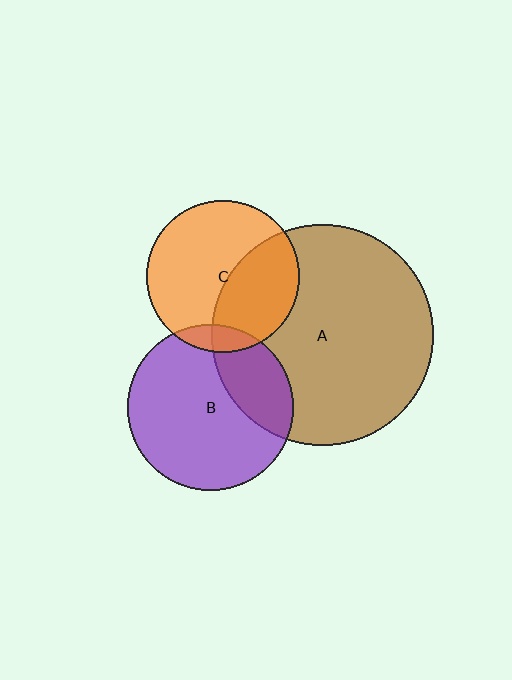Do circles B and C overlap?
Yes.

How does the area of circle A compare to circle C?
Approximately 2.1 times.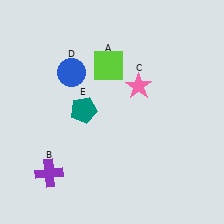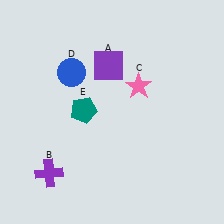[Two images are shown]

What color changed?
The square (A) changed from lime in Image 1 to purple in Image 2.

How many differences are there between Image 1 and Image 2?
There is 1 difference between the two images.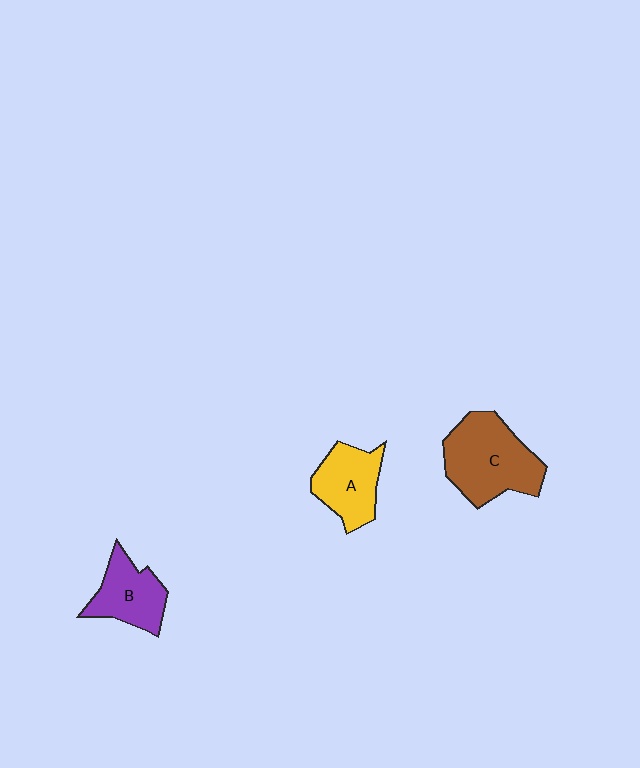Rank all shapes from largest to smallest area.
From largest to smallest: C (brown), A (yellow), B (purple).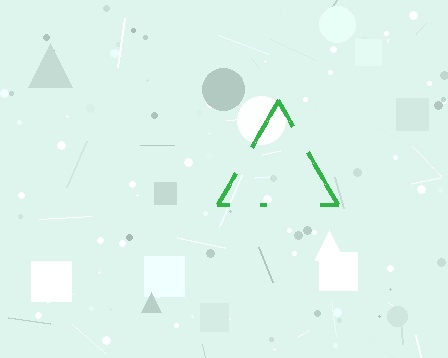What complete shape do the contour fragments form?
The contour fragments form a triangle.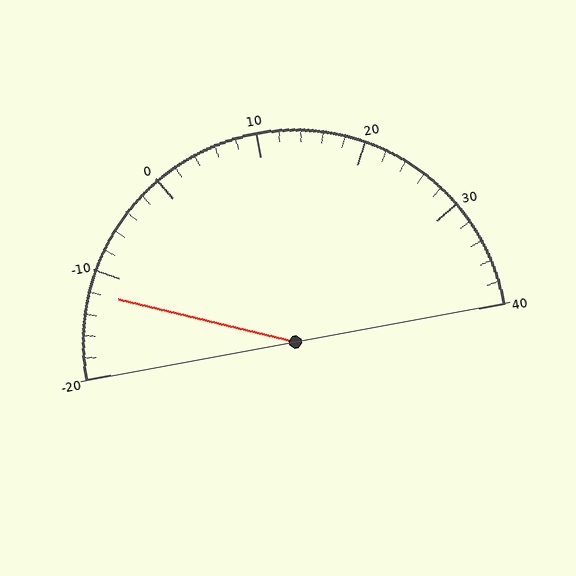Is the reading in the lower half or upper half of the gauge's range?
The reading is in the lower half of the range (-20 to 40).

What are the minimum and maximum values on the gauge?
The gauge ranges from -20 to 40.